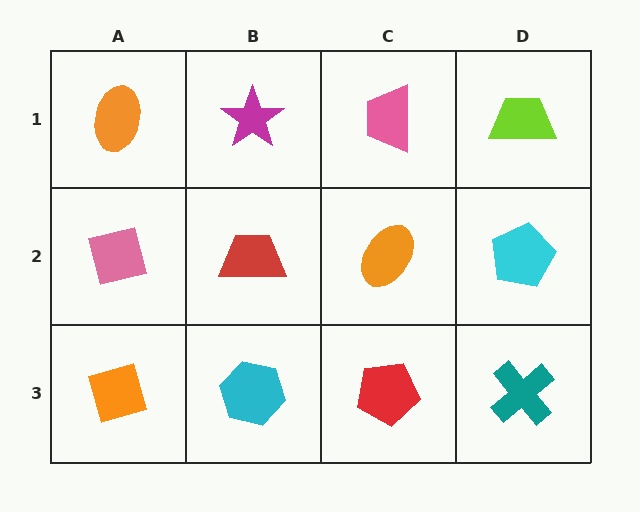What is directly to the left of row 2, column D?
An orange ellipse.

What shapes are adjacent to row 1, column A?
A pink square (row 2, column A), a magenta star (row 1, column B).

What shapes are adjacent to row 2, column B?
A magenta star (row 1, column B), a cyan hexagon (row 3, column B), a pink square (row 2, column A), an orange ellipse (row 2, column C).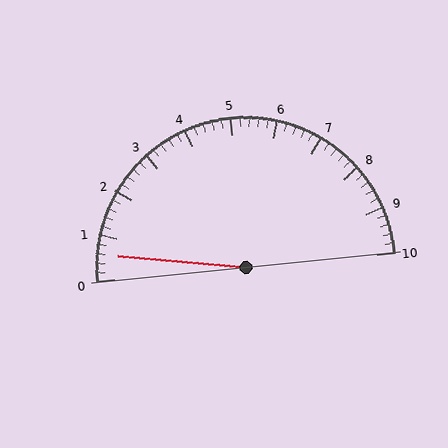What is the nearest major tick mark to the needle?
The nearest major tick mark is 1.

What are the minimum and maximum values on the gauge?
The gauge ranges from 0 to 10.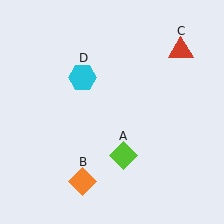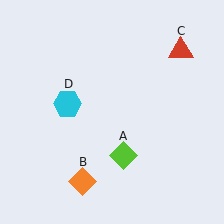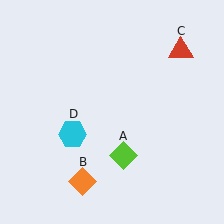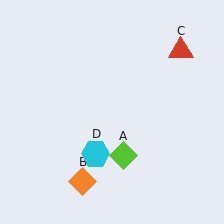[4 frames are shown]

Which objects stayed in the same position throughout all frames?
Lime diamond (object A) and orange diamond (object B) and red triangle (object C) remained stationary.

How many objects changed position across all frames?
1 object changed position: cyan hexagon (object D).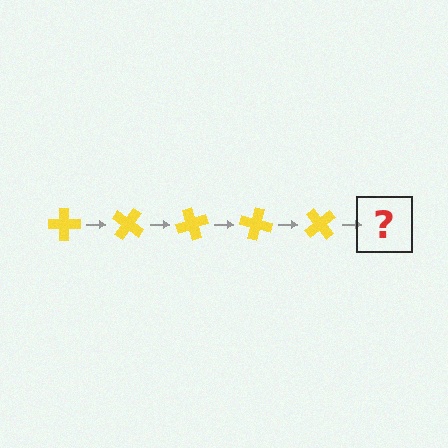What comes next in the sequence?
The next element should be a yellow cross rotated 175 degrees.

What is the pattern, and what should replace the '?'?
The pattern is that the cross rotates 35 degrees each step. The '?' should be a yellow cross rotated 175 degrees.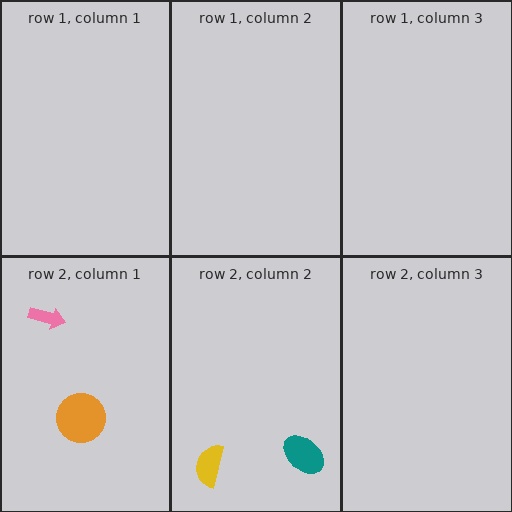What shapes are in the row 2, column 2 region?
The yellow semicircle, the teal ellipse.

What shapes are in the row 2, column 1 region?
The orange circle, the pink arrow.